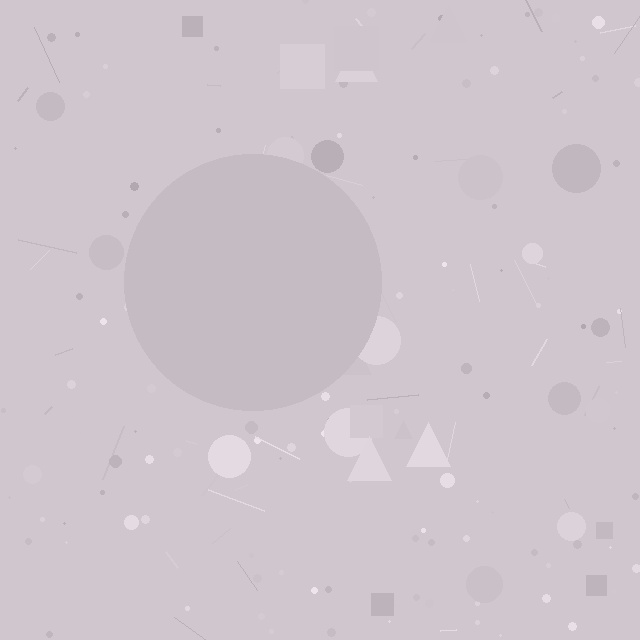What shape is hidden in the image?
A circle is hidden in the image.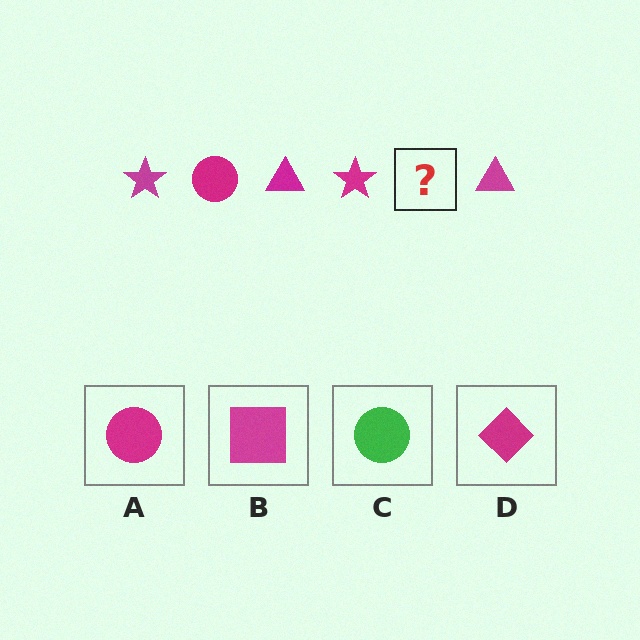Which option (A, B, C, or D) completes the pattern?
A.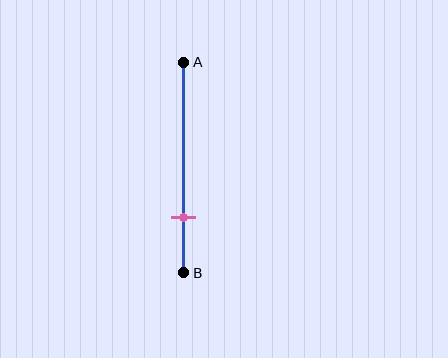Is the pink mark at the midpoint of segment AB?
No, the mark is at about 75% from A, not at the 50% midpoint.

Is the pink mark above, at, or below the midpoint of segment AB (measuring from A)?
The pink mark is below the midpoint of segment AB.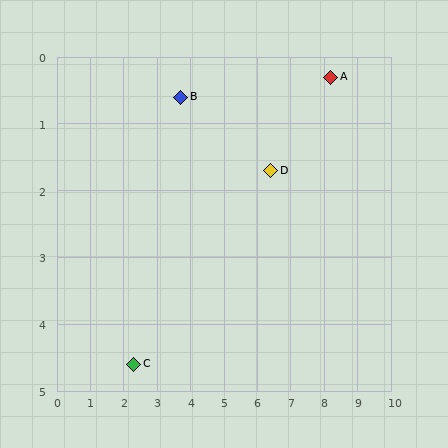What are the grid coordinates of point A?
Point A is at approximately (8.2, 0.3).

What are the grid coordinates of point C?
Point C is at approximately (2.3, 4.6).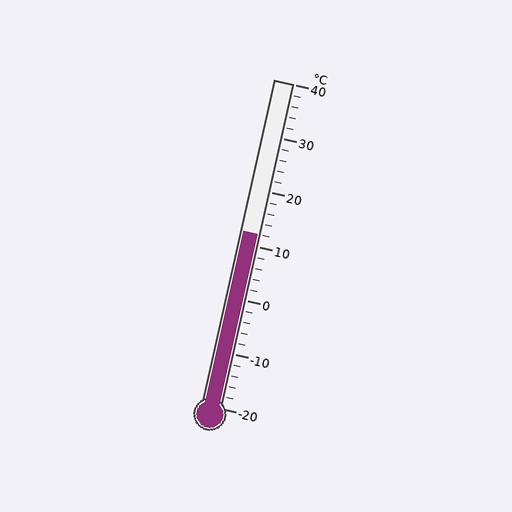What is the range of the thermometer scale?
The thermometer scale ranges from -20°C to 40°C.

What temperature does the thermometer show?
The thermometer shows approximately 12°C.